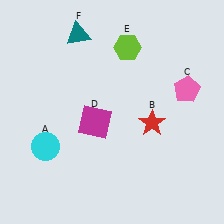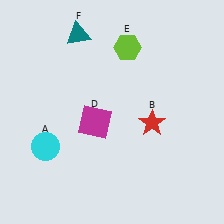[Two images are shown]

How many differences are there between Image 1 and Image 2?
There is 1 difference between the two images.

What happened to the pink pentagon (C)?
The pink pentagon (C) was removed in Image 2. It was in the top-right area of Image 1.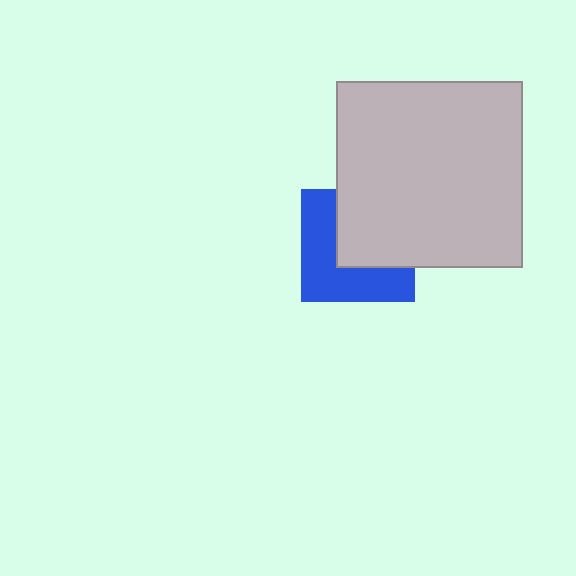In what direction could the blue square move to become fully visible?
The blue square could move toward the lower-left. That would shift it out from behind the light gray square entirely.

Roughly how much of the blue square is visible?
About half of it is visible (roughly 51%).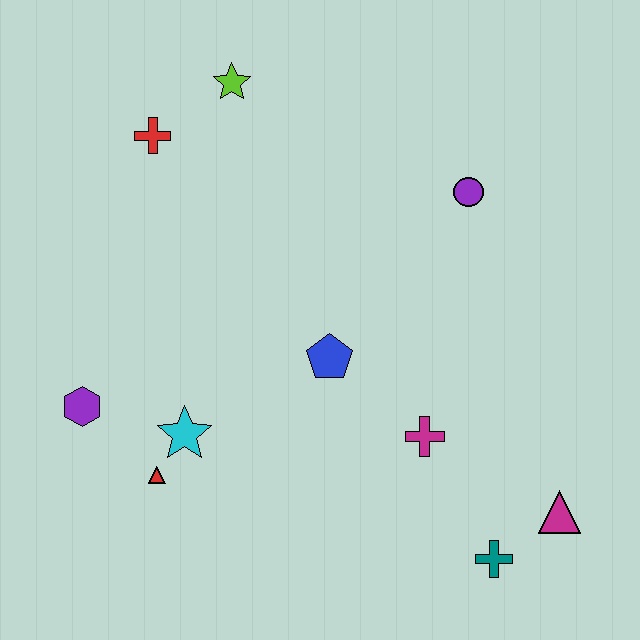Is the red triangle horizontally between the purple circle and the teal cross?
No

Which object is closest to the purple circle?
The blue pentagon is closest to the purple circle.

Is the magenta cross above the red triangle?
Yes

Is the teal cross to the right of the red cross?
Yes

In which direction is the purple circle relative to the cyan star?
The purple circle is to the right of the cyan star.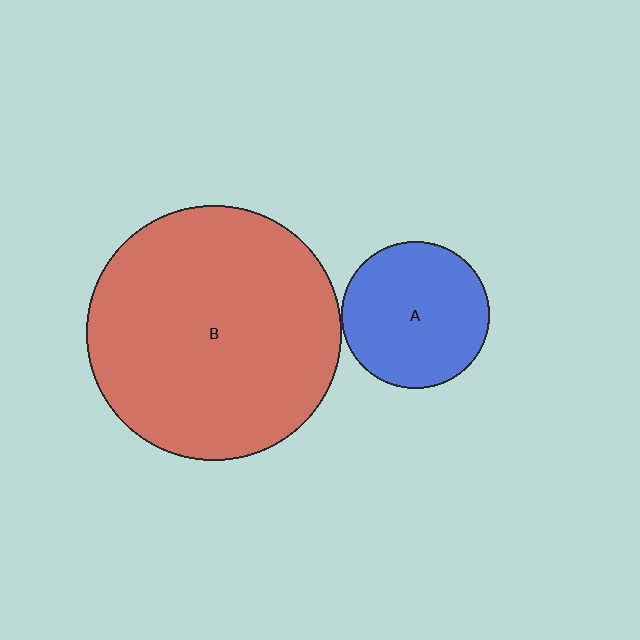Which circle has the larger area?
Circle B (red).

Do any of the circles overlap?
No, none of the circles overlap.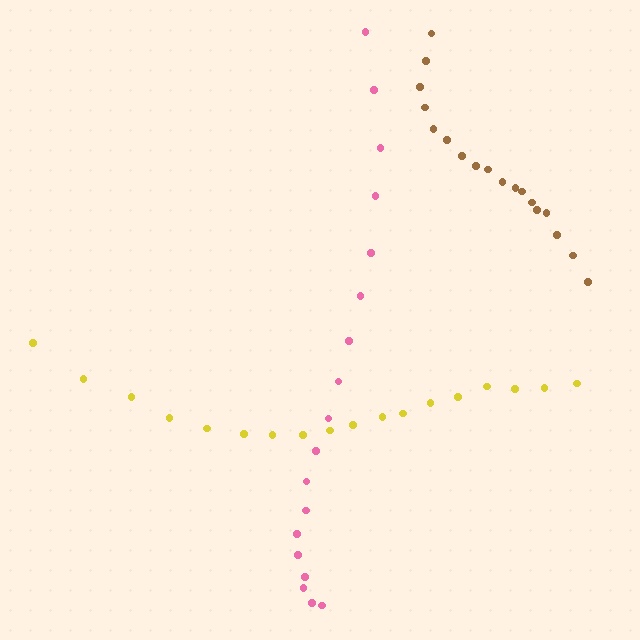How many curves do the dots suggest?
There are 3 distinct paths.